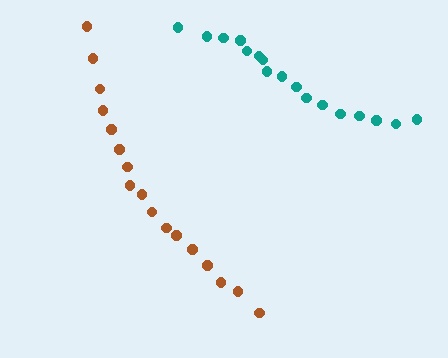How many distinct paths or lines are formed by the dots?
There are 2 distinct paths.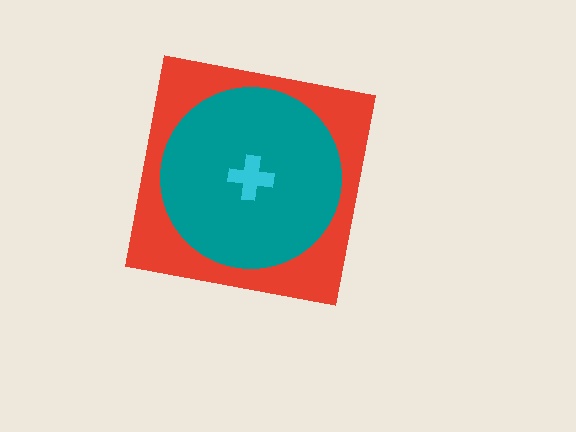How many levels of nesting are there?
3.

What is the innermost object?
The cyan cross.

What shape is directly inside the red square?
The teal circle.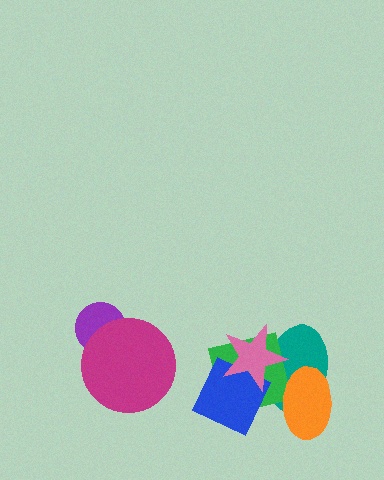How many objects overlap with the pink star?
3 objects overlap with the pink star.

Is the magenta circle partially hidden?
No, no other shape covers it.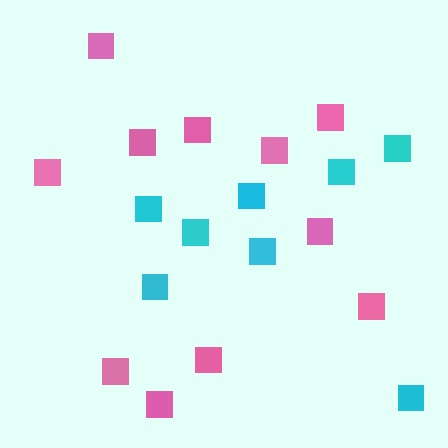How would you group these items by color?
There are 2 groups: one group of pink squares (11) and one group of cyan squares (8).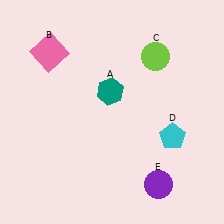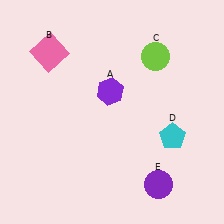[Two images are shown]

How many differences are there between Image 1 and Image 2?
There is 1 difference between the two images.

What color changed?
The hexagon (A) changed from teal in Image 1 to purple in Image 2.